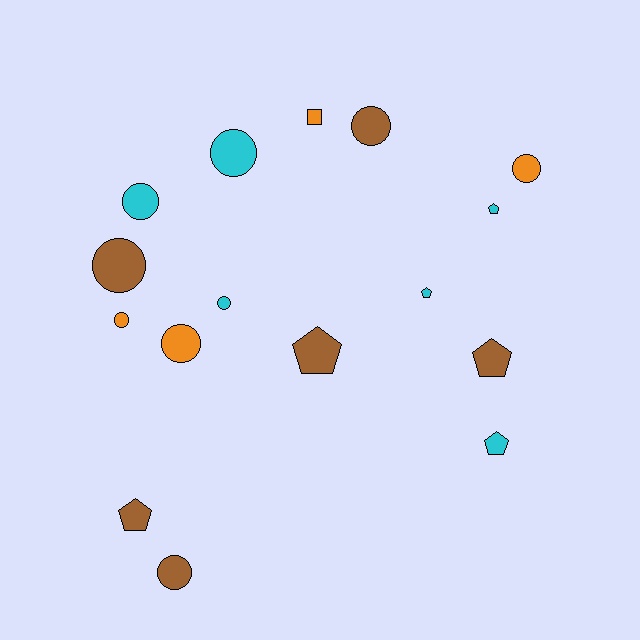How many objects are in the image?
There are 16 objects.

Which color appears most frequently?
Cyan, with 6 objects.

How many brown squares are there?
There are no brown squares.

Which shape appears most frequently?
Circle, with 9 objects.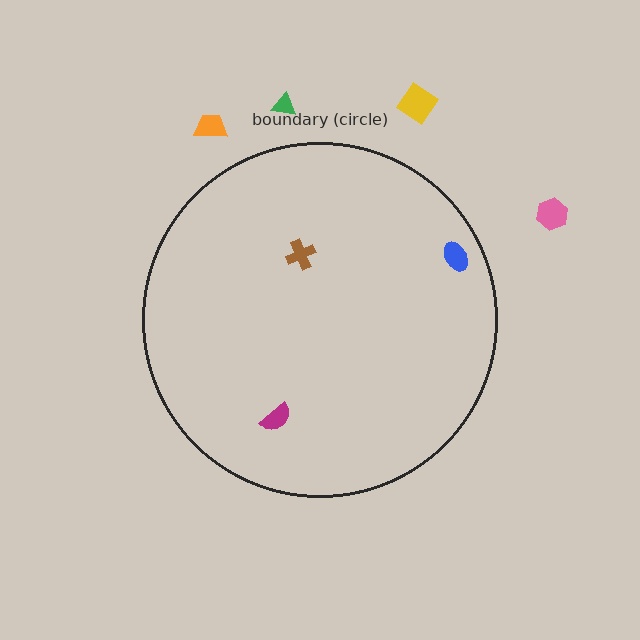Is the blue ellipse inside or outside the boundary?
Inside.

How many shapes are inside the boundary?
3 inside, 4 outside.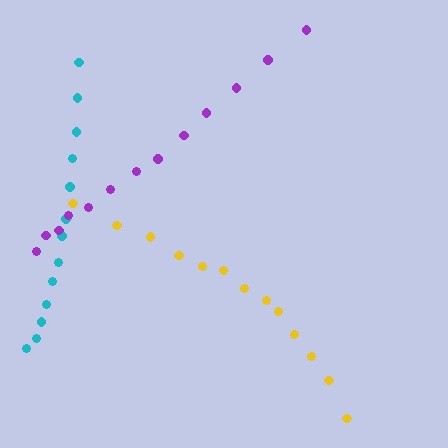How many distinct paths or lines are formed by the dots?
There are 3 distinct paths.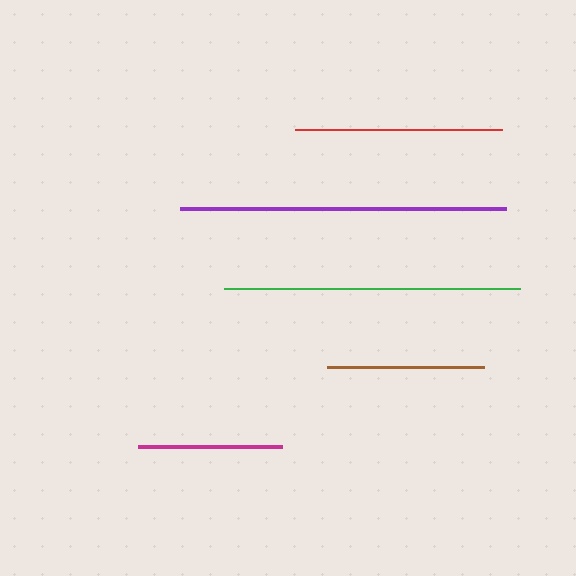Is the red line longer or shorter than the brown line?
The red line is longer than the brown line.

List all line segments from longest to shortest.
From longest to shortest: purple, green, red, brown, magenta.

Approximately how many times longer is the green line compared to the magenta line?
The green line is approximately 2.1 times the length of the magenta line.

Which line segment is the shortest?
The magenta line is the shortest at approximately 144 pixels.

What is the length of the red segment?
The red segment is approximately 207 pixels long.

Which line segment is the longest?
The purple line is the longest at approximately 326 pixels.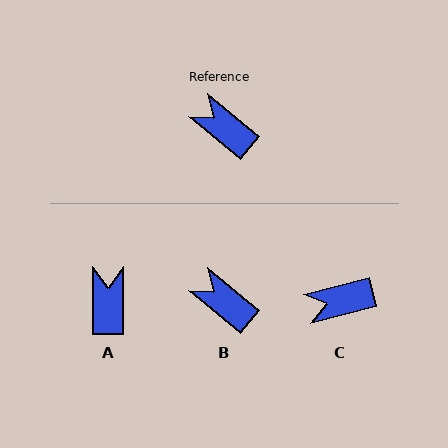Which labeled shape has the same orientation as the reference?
B.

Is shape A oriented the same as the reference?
No, it is off by about 51 degrees.